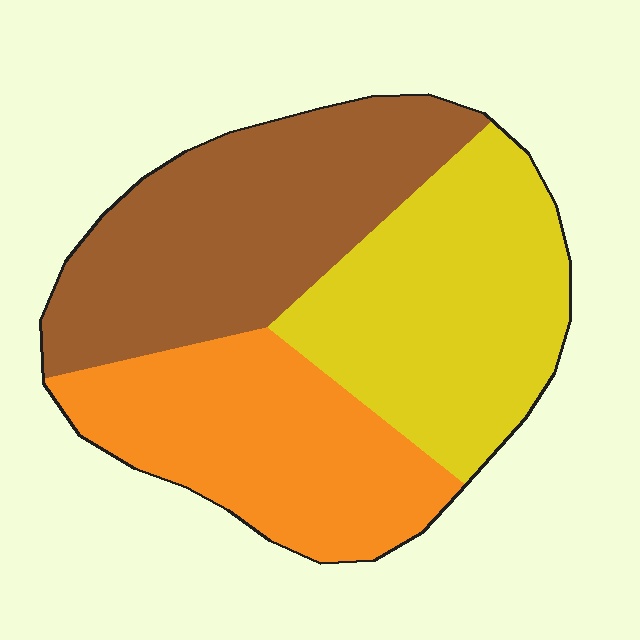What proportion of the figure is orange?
Orange takes up about one third (1/3) of the figure.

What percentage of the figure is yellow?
Yellow takes up about one third (1/3) of the figure.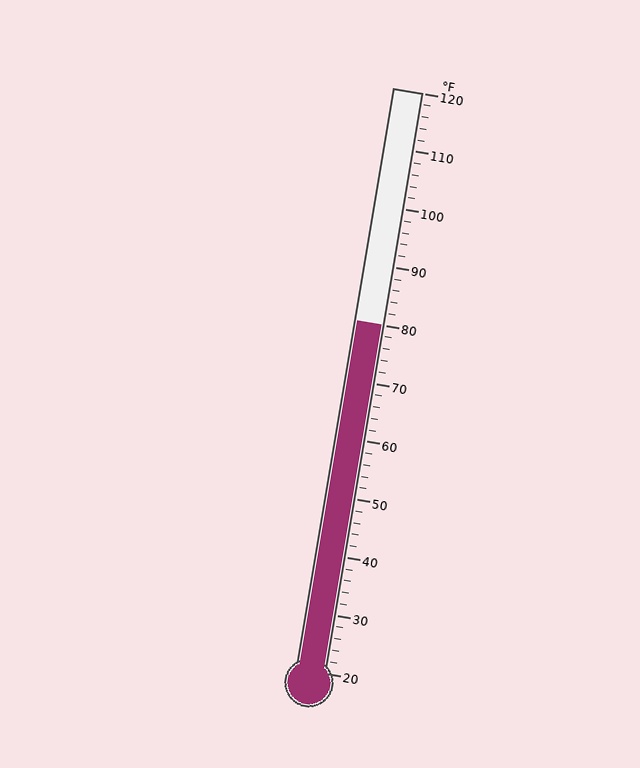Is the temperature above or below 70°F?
The temperature is above 70°F.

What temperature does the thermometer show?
The thermometer shows approximately 80°F.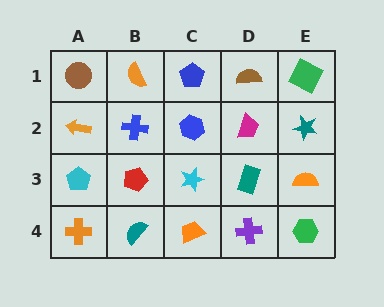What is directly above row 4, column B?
A red pentagon.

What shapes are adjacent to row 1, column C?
A blue hexagon (row 2, column C), an orange semicircle (row 1, column B), a brown semicircle (row 1, column D).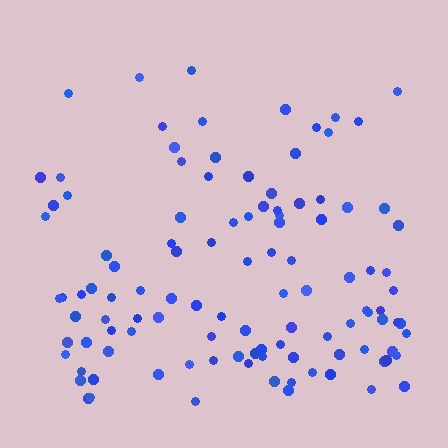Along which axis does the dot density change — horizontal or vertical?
Vertical.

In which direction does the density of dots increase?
From top to bottom, with the bottom side densest.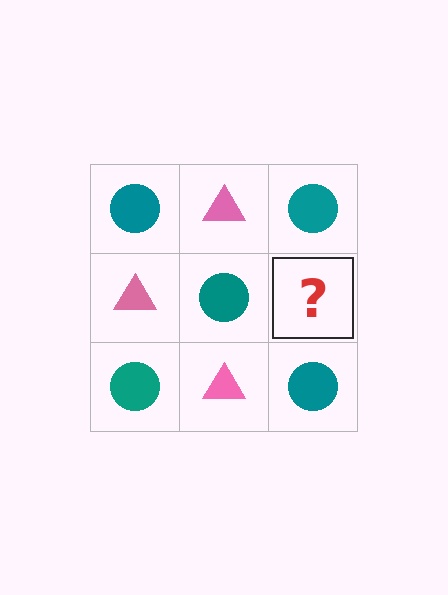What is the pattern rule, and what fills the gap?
The rule is that it alternates teal circle and pink triangle in a checkerboard pattern. The gap should be filled with a pink triangle.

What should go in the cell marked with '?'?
The missing cell should contain a pink triangle.